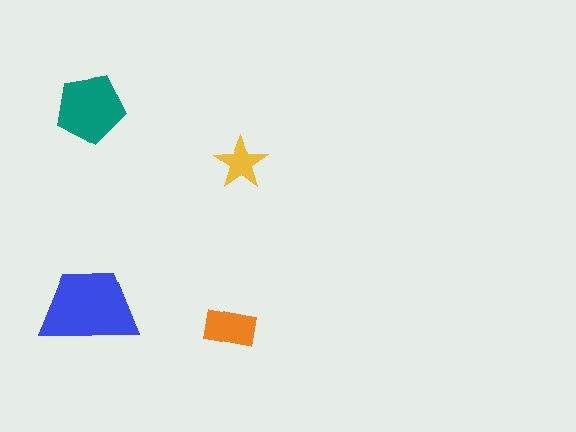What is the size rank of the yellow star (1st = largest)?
4th.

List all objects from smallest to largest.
The yellow star, the orange rectangle, the teal pentagon, the blue trapezoid.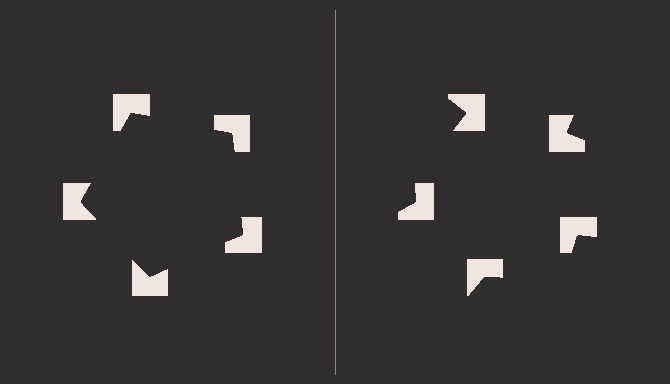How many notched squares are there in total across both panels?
10 — 5 on each side.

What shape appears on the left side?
An illusory pentagon.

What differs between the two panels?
The notched squares are positioned identically on both sides; only the wedge orientations differ. On the left they align to a pentagon; on the right they are misaligned.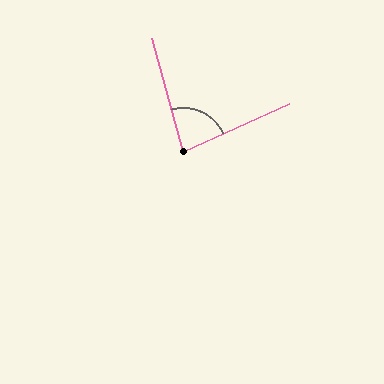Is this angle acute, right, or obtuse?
It is acute.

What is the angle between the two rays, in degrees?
Approximately 81 degrees.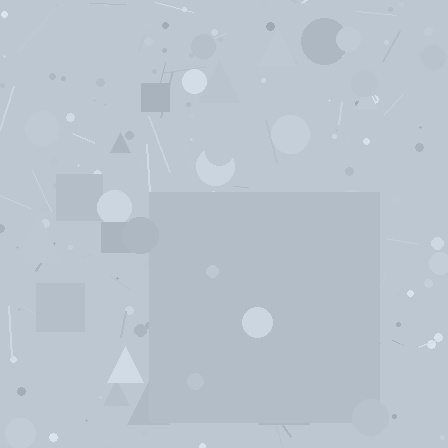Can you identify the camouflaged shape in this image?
The camouflaged shape is a square.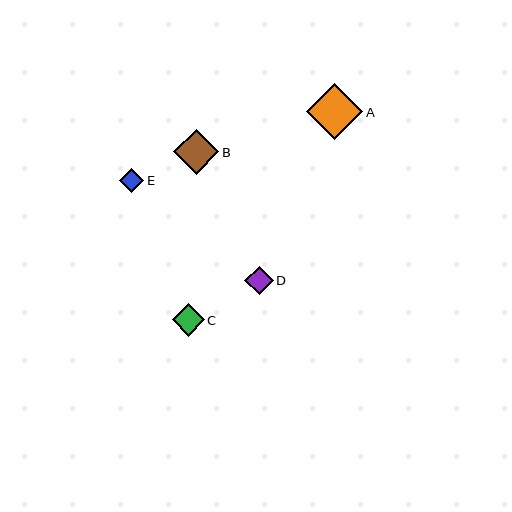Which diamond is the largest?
Diamond A is the largest with a size of approximately 56 pixels.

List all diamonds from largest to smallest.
From largest to smallest: A, B, C, D, E.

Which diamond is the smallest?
Diamond E is the smallest with a size of approximately 24 pixels.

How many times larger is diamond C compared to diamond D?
Diamond C is approximately 1.1 times the size of diamond D.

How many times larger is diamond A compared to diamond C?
Diamond A is approximately 1.7 times the size of diamond C.